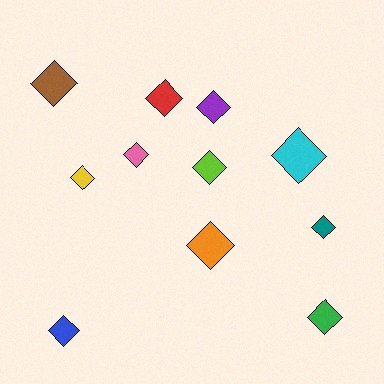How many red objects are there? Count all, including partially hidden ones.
There is 1 red object.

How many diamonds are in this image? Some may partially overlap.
There are 11 diamonds.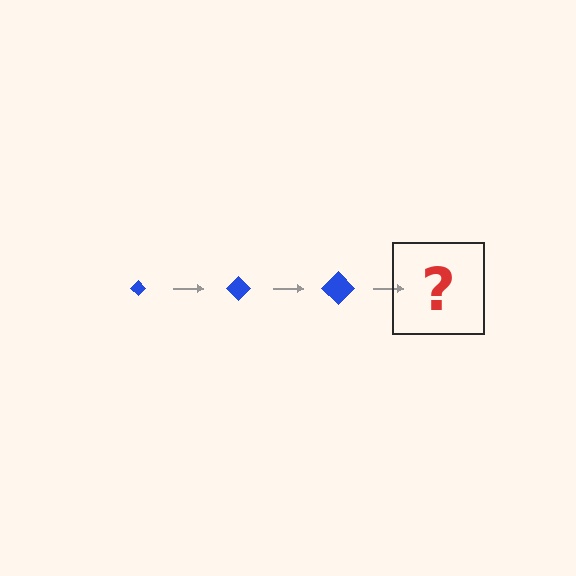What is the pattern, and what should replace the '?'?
The pattern is that the diamond gets progressively larger each step. The '?' should be a blue diamond, larger than the previous one.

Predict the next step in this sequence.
The next step is a blue diamond, larger than the previous one.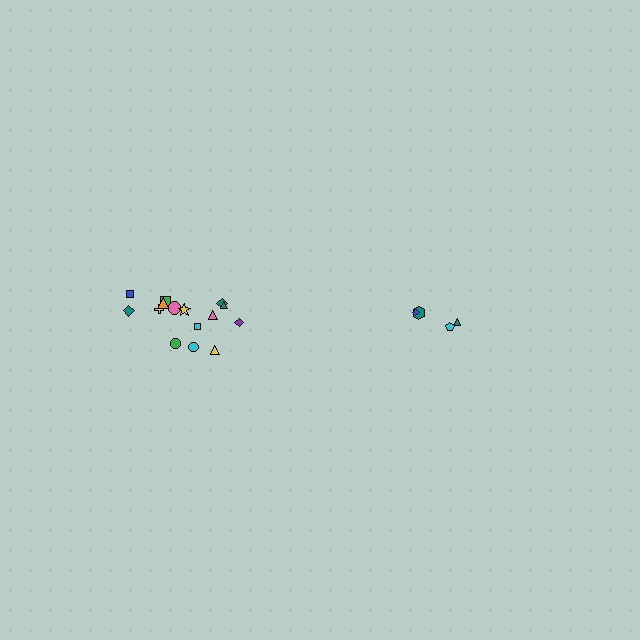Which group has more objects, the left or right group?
The left group.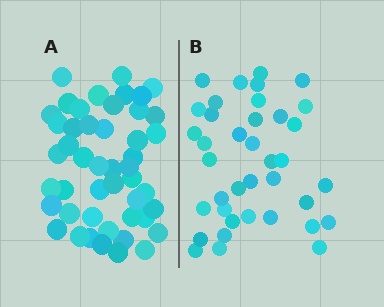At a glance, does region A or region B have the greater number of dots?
Region A (the left region) has more dots.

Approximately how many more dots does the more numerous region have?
Region A has roughly 8 or so more dots than region B.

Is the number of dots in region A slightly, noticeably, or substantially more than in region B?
Region A has only slightly more — the two regions are fairly close. The ratio is roughly 1.2 to 1.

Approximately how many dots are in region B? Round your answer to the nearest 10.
About 40 dots. (The exact count is 38, which rounds to 40.)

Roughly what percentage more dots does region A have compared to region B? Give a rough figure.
About 25% more.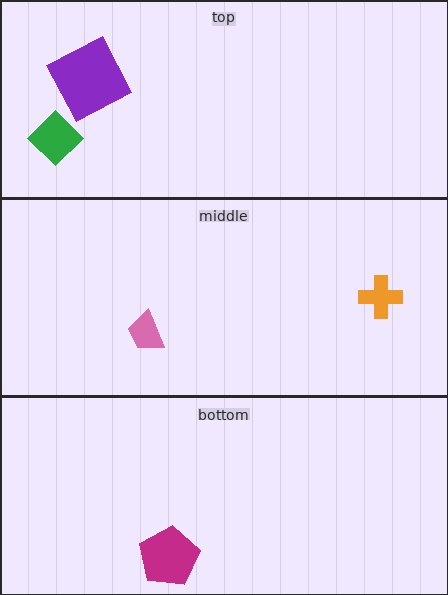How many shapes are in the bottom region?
1.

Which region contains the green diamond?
The top region.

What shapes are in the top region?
The green diamond, the purple square.